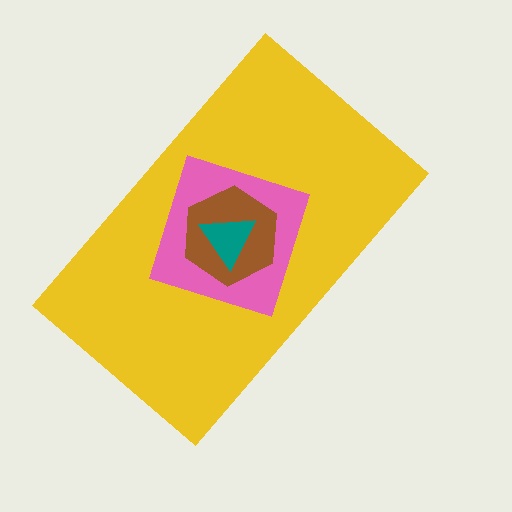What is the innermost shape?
The teal triangle.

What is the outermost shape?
The yellow rectangle.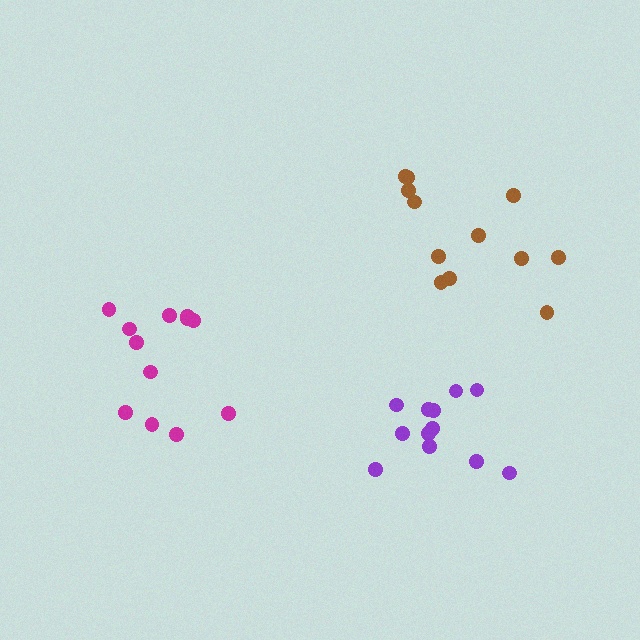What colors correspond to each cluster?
The clusters are colored: magenta, purple, brown.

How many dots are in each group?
Group 1: 12 dots, Group 2: 12 dots, Group 3: 12 dots (36 total).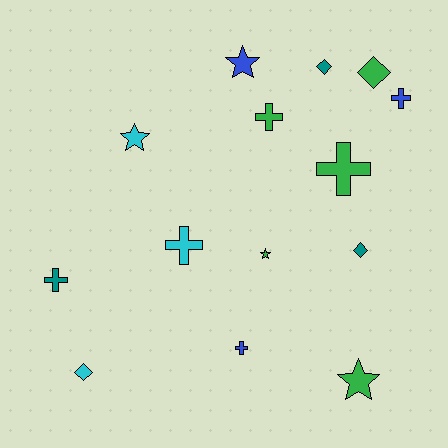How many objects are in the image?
There are 14 objects.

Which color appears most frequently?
Green, with 5 objects.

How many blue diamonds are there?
There are no blue diamonds.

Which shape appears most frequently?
Cross, with 6 objects.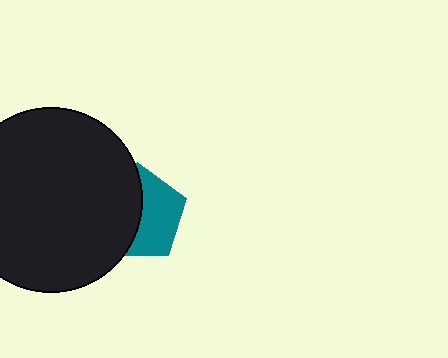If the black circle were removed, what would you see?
You would see the complete teal pentagon.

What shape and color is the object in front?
The object in front is a black circle.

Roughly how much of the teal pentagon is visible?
About half of it is visible (roughly 49%).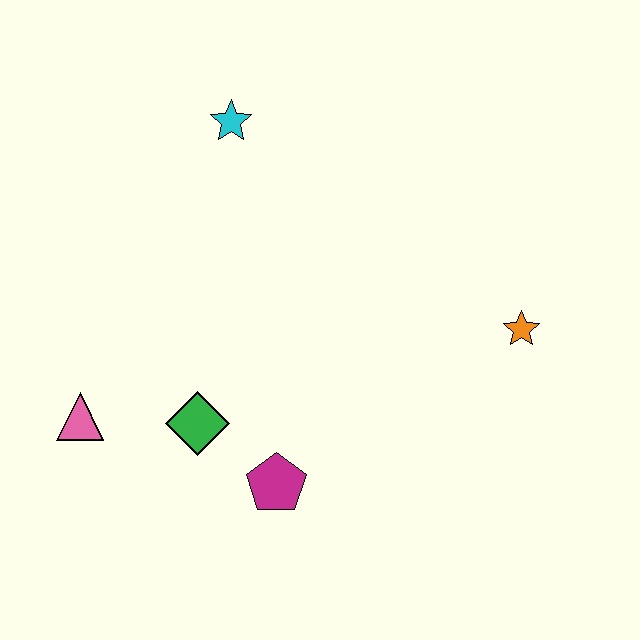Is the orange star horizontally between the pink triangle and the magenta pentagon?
No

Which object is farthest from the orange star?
The pink triangle is farthest from the orange star.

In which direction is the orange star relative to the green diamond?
The orange star is to the right of the green diamond.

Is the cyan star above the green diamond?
Yes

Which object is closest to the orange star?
The magenta pentagon is closest to the orange star.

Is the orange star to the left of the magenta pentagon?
No